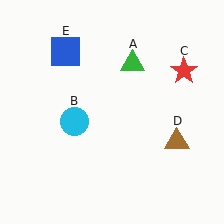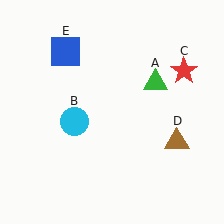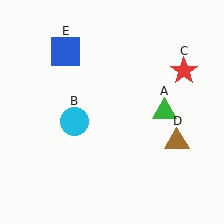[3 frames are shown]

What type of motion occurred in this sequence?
The green triangle (object A) rotated clockwise around the center of the scene.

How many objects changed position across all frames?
1 object changed position: green triangle (object A).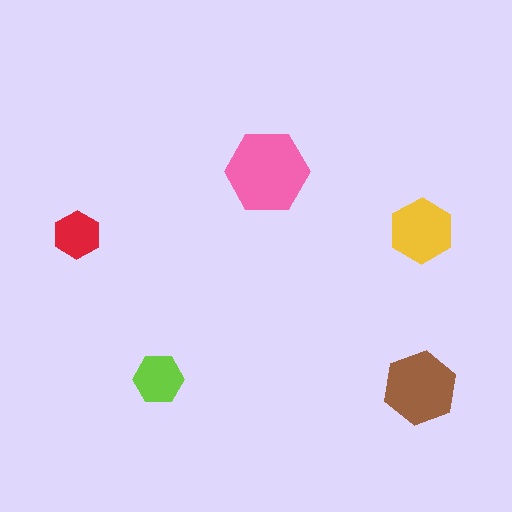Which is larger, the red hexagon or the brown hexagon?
The brown one.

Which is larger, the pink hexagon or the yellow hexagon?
The pink one.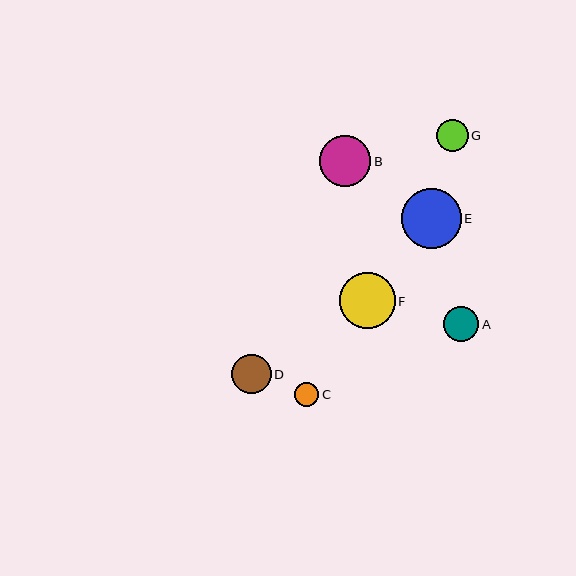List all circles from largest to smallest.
From largest to smallest: E, F, B, D, A, G, C.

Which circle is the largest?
Circle E is the largest with a size of approximately 60 pixels.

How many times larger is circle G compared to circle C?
Circle G is approximately 1.3 times the size of circle C.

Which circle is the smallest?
Circle C is the smallest with a size of approximately 25 pixels.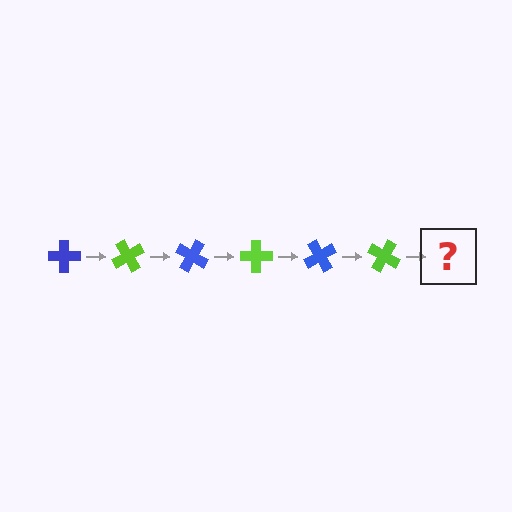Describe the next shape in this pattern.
It should be a blue cross, rotated 360 degrees from the start.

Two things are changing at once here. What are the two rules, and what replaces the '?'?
The two rules are that it rotates 60 degrees each step and the color cycles through blue and lime. The '?' should be a blue cross, rotated 360 degrees from the start.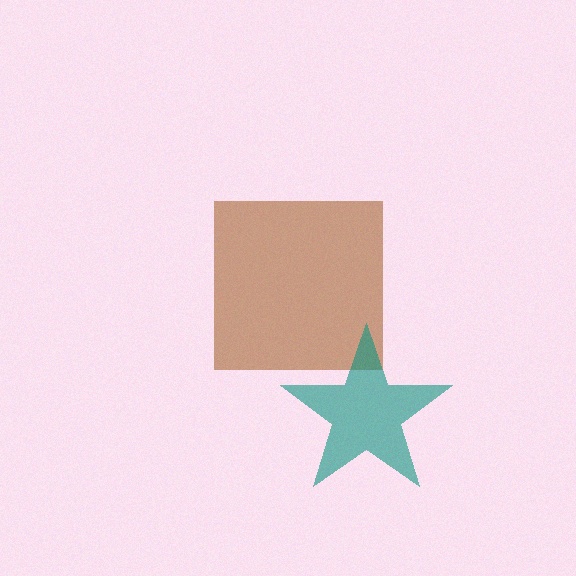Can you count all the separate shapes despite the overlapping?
Yes, there are 2 separate shapes.